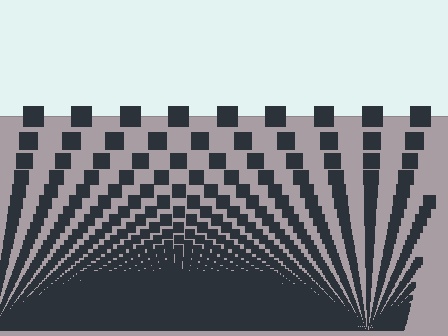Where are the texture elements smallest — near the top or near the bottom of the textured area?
Near the bottom.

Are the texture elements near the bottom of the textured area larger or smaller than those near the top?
Smaller. The gradient is inverted — elements near the bottom are smaller and denser.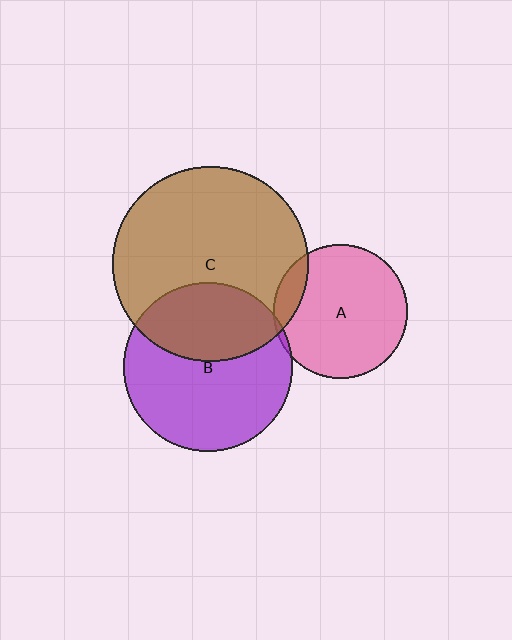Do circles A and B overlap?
Yes.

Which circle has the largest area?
Circle C (brown).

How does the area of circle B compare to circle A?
Approximately 1.6 times.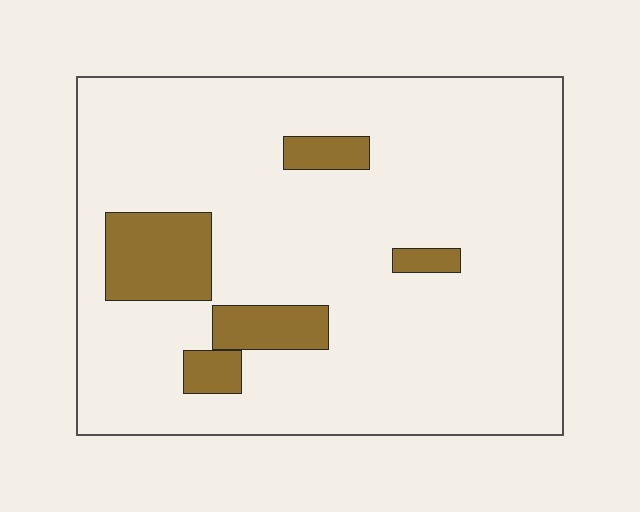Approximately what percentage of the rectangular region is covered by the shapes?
Approximately 15%.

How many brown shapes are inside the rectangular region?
5.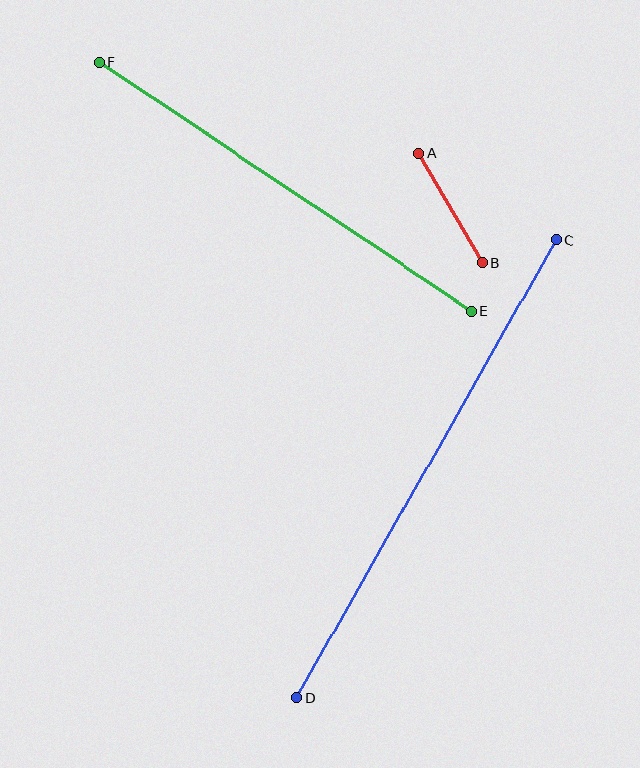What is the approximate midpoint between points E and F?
The midpoint is at approximately (286, 187) pixels.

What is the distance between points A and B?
The distance is approximately 127 pixels.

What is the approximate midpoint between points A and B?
The midpoint is at approximately (451, 208) pixels.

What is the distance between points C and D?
The distance is approximately 526 pixels.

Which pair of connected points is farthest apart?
Points C and D are farthest apart.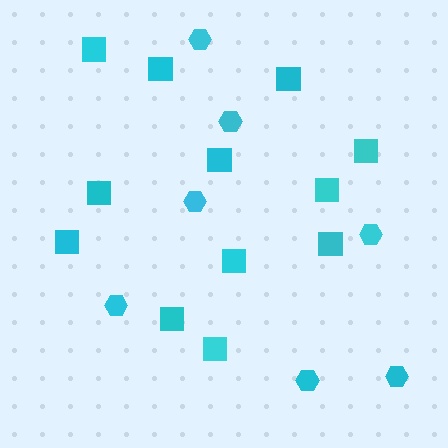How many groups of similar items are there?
There are 2 groups: one group of squares (12) and one group of hexagons (7).